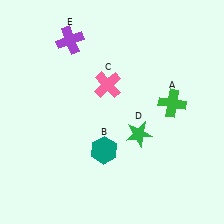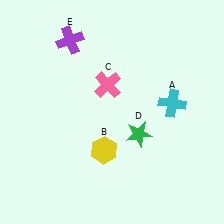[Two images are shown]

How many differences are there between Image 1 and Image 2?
There are 2 differences between the two images.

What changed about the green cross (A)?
In Image 1, A is green. In Image 2, it changed to cyan.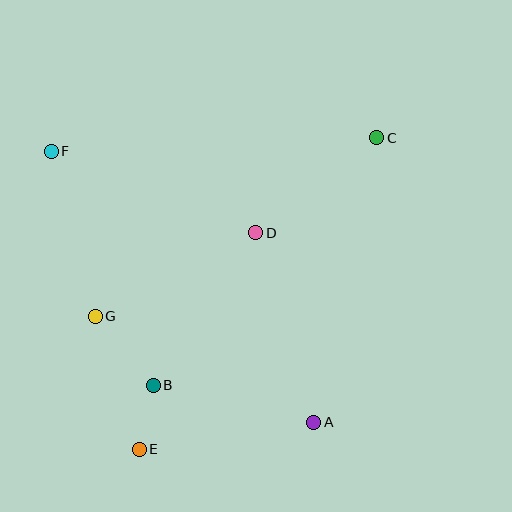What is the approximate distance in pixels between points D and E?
The distance between D and E is approximately 246 pixels.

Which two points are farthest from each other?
Points C and E are farthest from each other.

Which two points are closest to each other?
Points B and E are closest to each other.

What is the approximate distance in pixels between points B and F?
The distance between B and F is approximately 255 pixels.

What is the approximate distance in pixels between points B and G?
The distance between B and G is approximately 90 pixels.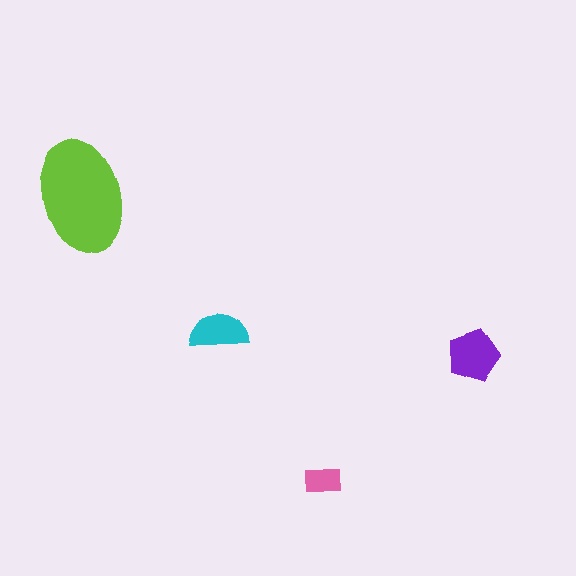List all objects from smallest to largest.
The pink rectangle, the cyan semicircle, the purple pentagon, the lime ellipse.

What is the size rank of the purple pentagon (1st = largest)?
2nd.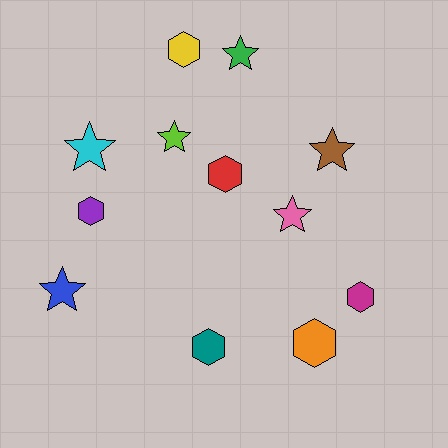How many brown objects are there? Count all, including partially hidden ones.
There is 1 brown object.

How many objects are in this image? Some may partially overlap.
There are 12 objects.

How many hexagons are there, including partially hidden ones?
There are 6 hexagons.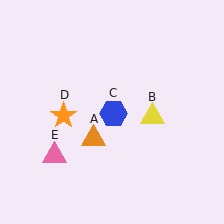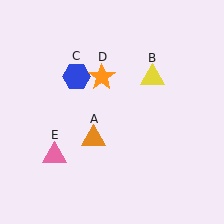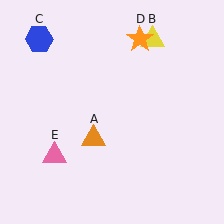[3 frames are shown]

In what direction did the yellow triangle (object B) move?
The yellow triangle (object B) moved up.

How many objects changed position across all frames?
3 objects changed position: yellow triangle (object B), blue hexagon (object C), orange star (object D).